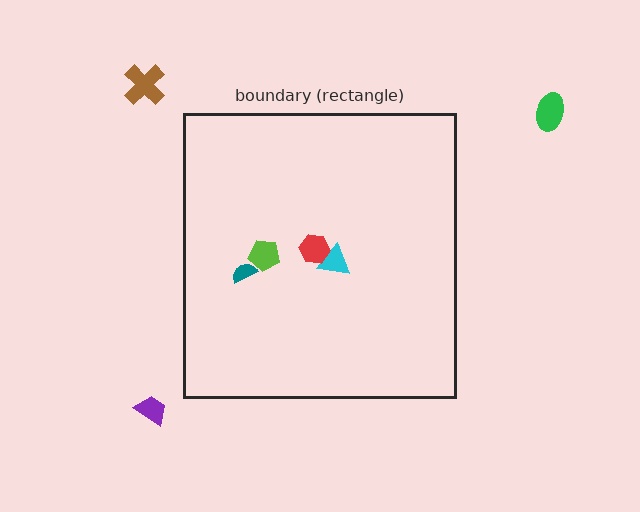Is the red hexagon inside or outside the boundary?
Inside.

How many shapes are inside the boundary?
4 inside, 3 outside.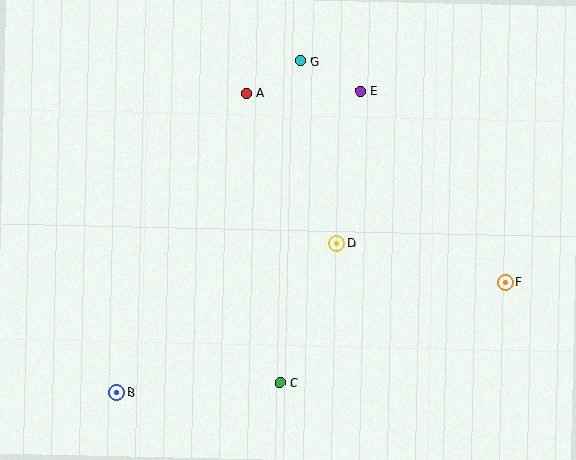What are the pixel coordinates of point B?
Point B is at (117, 393).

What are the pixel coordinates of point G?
Point G is at (300, 61).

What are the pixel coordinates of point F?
Point F is at (505, 282).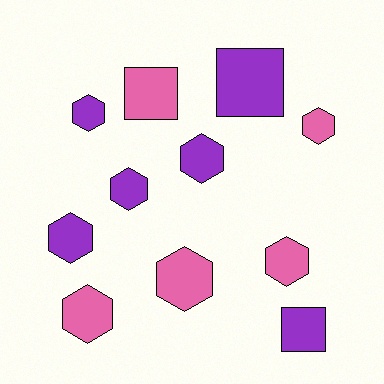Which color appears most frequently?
Purple, with 6 objects.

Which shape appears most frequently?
Hexagon, with 8 objects.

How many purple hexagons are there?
There are 4 purple hexagons.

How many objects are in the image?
There are 11 objects.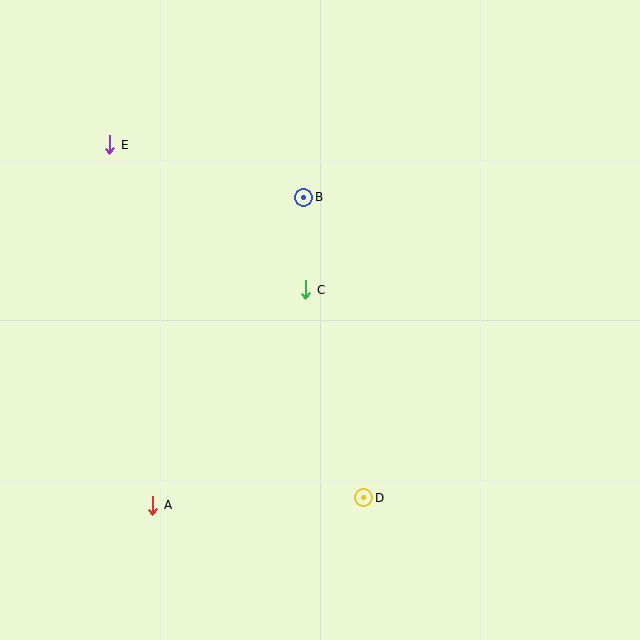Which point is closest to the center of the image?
Point C at (306, 290) is closest to the center.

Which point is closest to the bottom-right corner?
Point D is closest to the bottom-right corner.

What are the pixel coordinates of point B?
Point B is at (304, 197).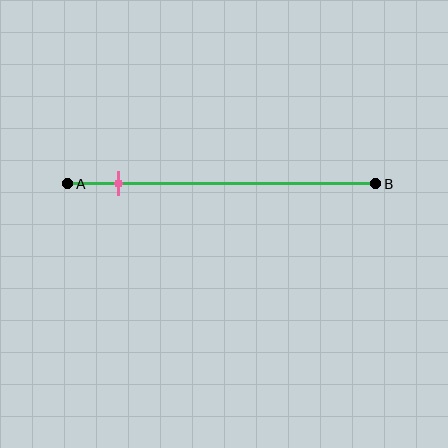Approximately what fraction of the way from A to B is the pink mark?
The pink mark is approximately 15% of the way from A to B.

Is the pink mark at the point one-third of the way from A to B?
No, the mark is at about 15% from A, not at the 33% one-third point.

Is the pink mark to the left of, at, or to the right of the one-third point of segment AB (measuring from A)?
The pink mark is to the left of the one-third point of segment AB.